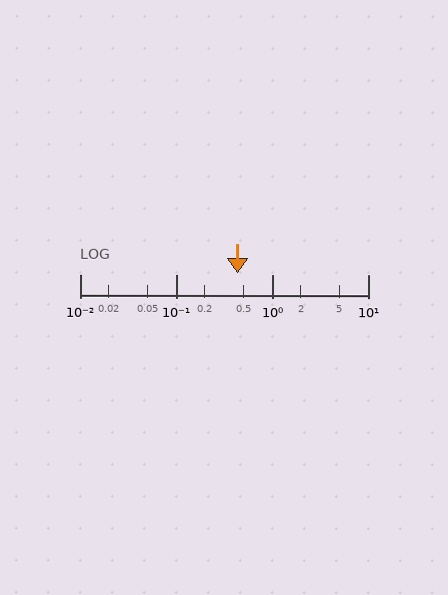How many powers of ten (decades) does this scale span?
The scale spans 3 decades, from 0.01 to 10.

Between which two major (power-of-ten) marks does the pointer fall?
The pointer is between 0.1 and 1.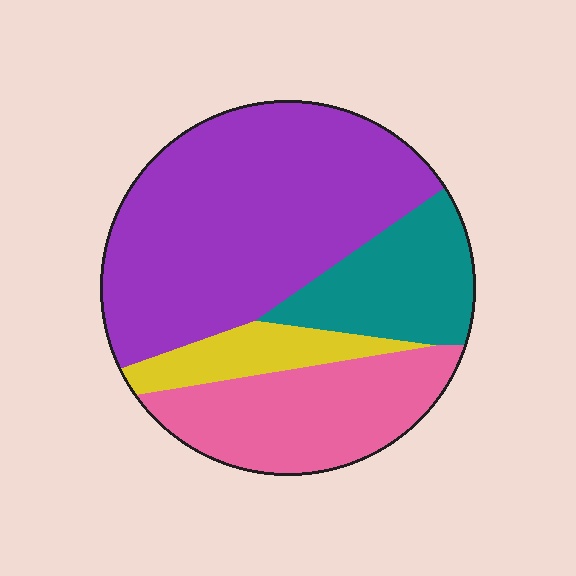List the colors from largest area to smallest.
From largest to smallest: purple, pink, teal, yellow.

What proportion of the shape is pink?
Pink covers roughly 25% of the shape.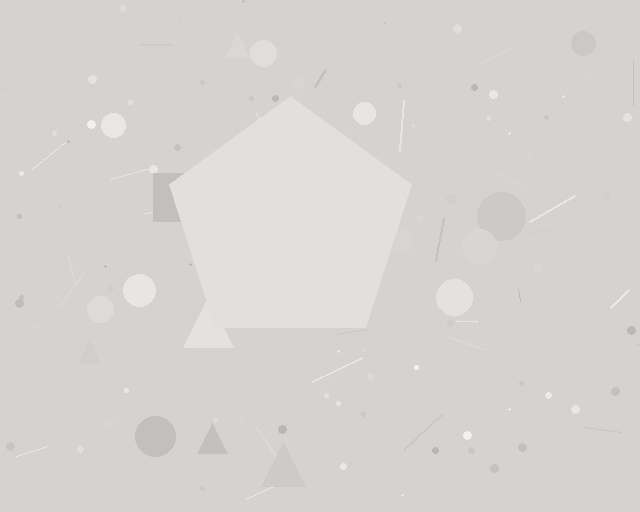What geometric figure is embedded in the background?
A pentagon is embedded in the background.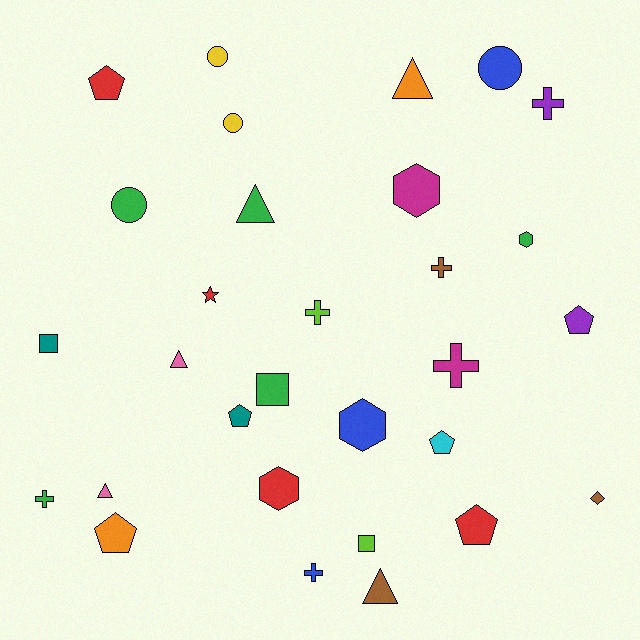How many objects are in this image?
There are 30 objects.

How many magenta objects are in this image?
There are 2 magenta objects.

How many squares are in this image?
There are 3 squares.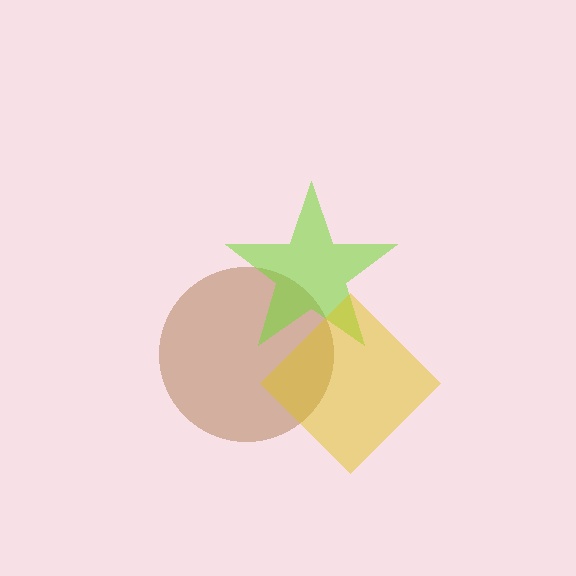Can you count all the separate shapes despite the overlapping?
Yes, there are 3 separate shapes.